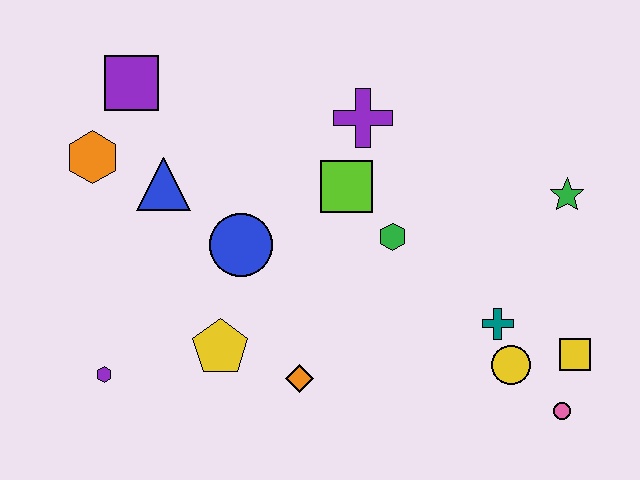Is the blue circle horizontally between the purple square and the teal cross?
Yes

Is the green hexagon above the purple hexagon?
Yes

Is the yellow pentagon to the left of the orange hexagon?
No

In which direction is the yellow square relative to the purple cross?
The yellow square is below the purple cross.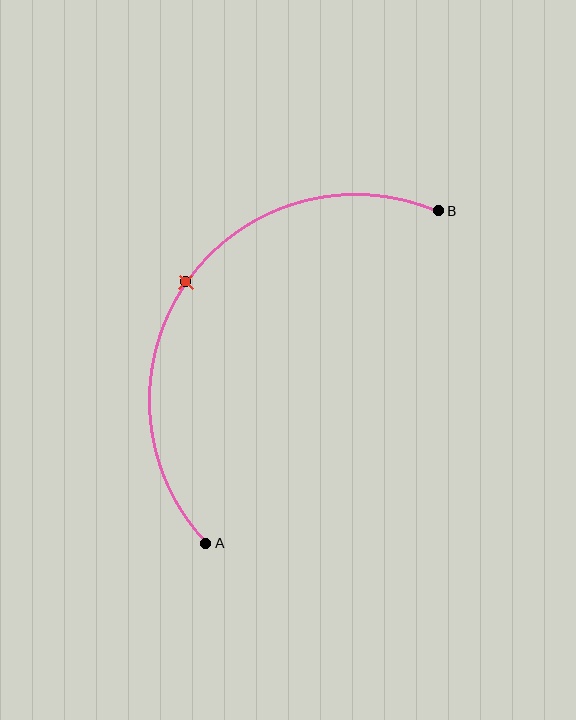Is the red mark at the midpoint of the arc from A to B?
Yes. The red mark lies on the arc at equal arc-length from both A and B — it is the arc midpoint.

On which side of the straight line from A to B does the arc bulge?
The arc bulges above and to the left of the straight line connecting A and B.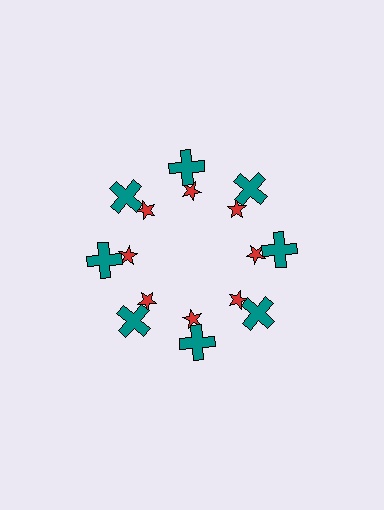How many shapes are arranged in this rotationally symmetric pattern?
There are 16 shapes, arranged in 8 groups of 2.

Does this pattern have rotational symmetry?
Yes, this pattern has 8-fold rotational symmetry. It looks the same after rotating 45 degrees around the center.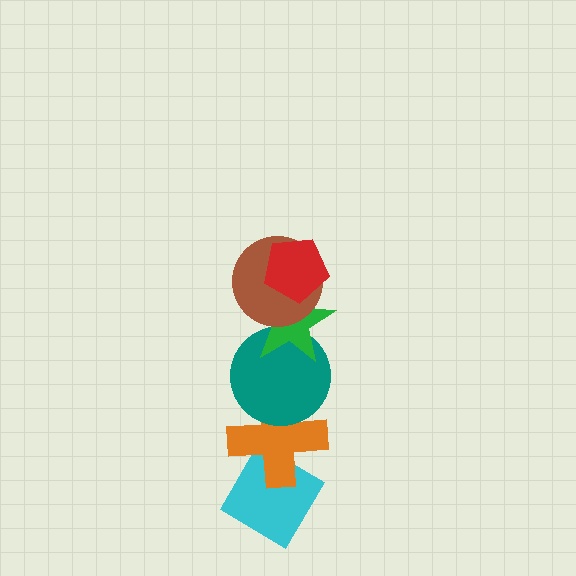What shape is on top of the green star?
The brown circle is on top of the green star.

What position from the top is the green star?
The green star is 3rd from the top.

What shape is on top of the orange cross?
The teal circle is on top of the orange cross.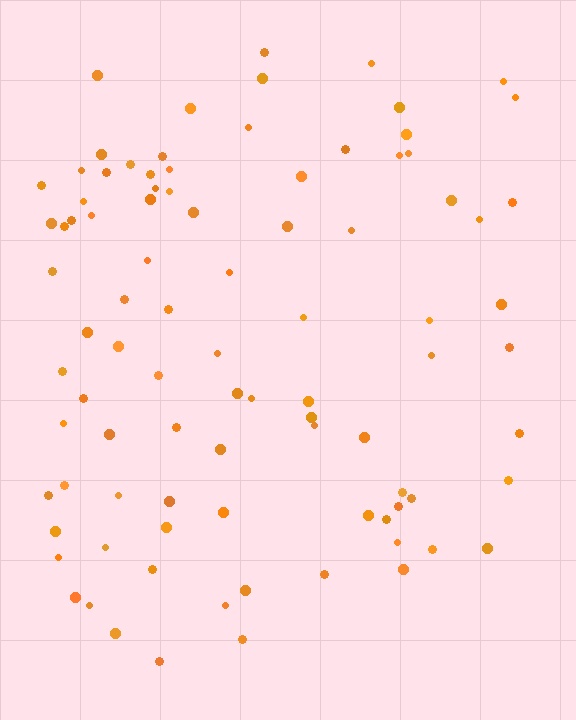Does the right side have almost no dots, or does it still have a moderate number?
Still a moderate number, just noticeably fewer than the left.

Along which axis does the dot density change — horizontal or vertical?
Horizontal.